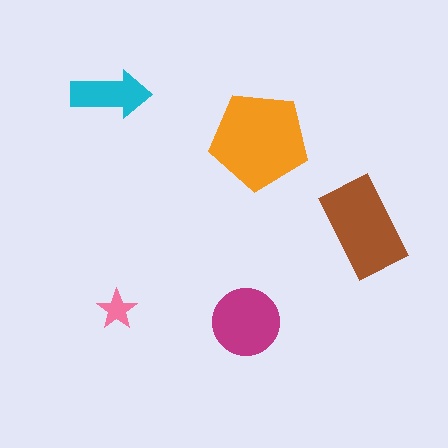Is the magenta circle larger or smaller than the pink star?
Larger.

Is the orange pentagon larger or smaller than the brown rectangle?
Larger.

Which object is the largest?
The orange pentagon.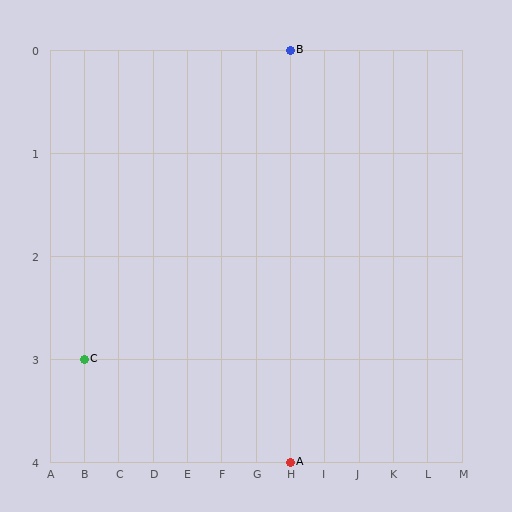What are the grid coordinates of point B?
Point B is at grid coordinates (H, 0).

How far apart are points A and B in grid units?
Points A and B are 4 rows apart.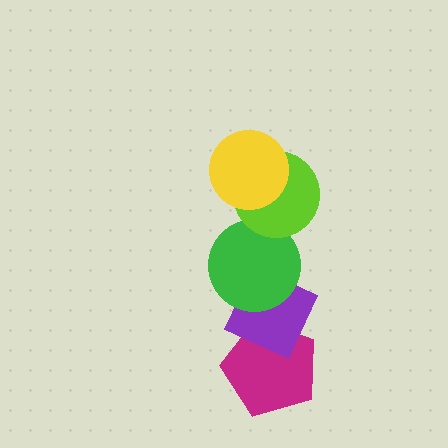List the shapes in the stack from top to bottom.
From top to bottom: the yellow circle, the lime circle, the green circle, the purple diamond, the magenta pentagon.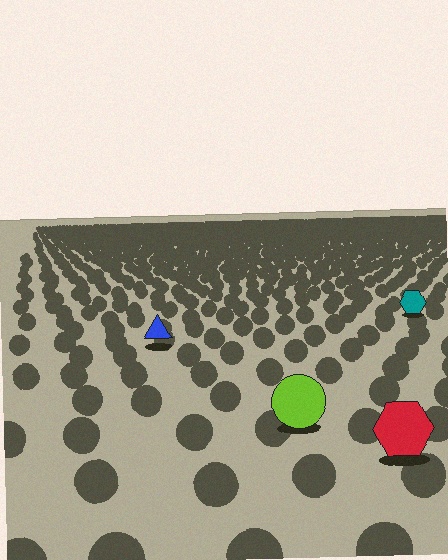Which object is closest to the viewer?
The red hexagon is closest. The texture marks near it are larger and more spread out.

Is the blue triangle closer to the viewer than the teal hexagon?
Yes. The blue triangle is closer — you can tell from the texture gradient: the ground texture is coarser near it.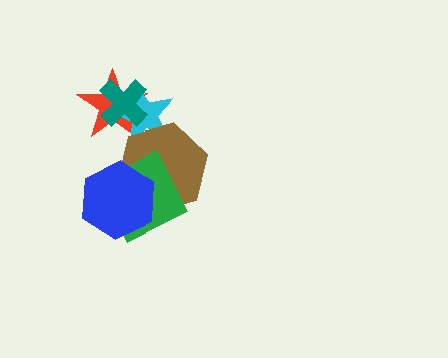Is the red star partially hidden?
Yes, it is partially covered by another shape.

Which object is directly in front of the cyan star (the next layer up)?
The brown hexagon is directly in front of the cyan star.